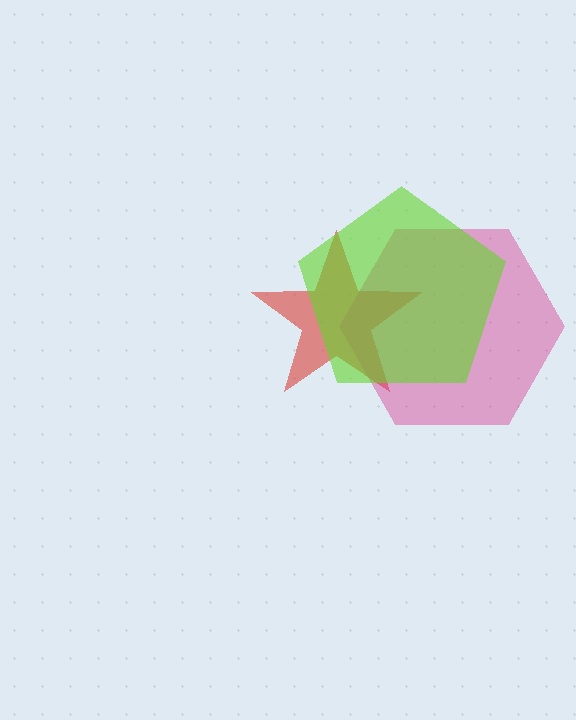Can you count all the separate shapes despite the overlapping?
Yes, there are 3 separate shapes.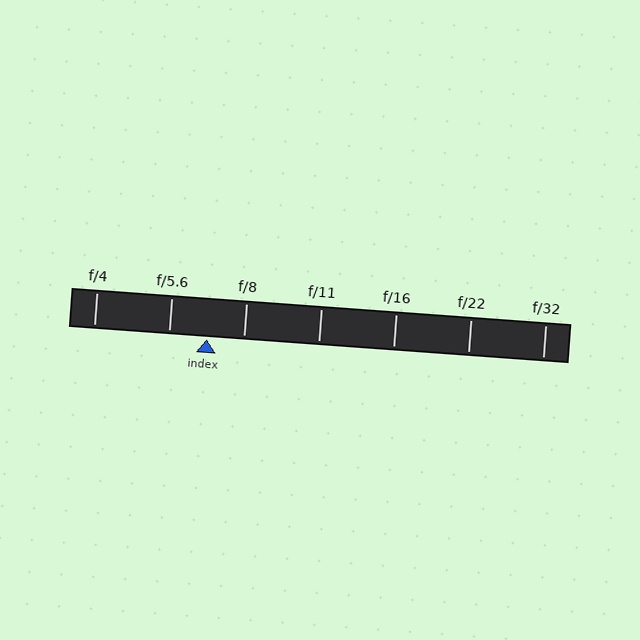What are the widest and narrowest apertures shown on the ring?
The widest aperture shown is f/4 and the narrowest is f/32.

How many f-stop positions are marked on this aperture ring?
There are 7 f-stop positions marked.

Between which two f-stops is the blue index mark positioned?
The index mark is between f/5.6 and f/8.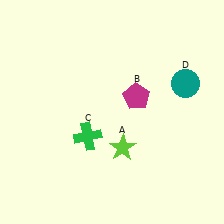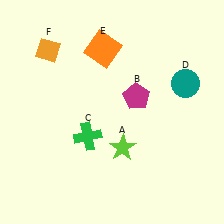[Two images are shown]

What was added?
An orange square (E), an orange diamond (F) were added in Image 2.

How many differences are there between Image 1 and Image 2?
There are 2 differences between the two images.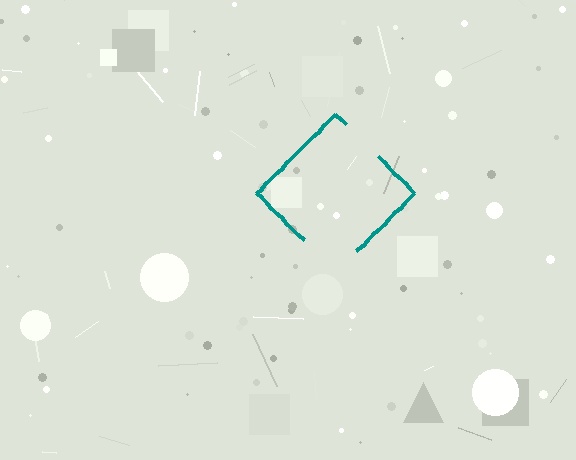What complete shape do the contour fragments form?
The contour fragments form a diamond.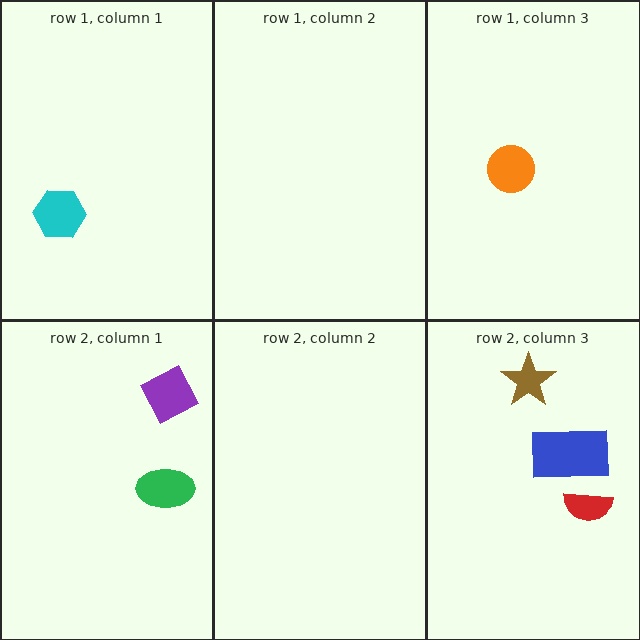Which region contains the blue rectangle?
The row 2, column 3 region.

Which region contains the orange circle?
The row 1, column 3 region.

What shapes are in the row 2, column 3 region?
The red semicircle, the blue rectangle, the brown star.